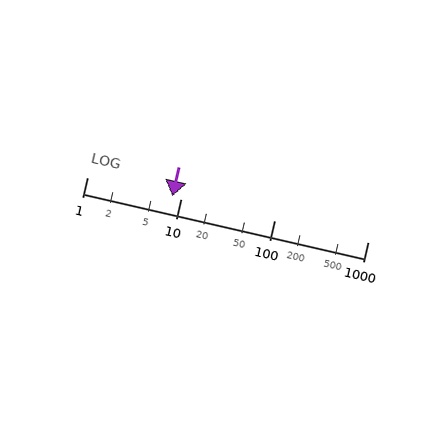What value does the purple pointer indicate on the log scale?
The pointer indicates approximately 8.1.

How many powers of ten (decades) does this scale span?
The scale spans 3 decades, from 1 to 1000.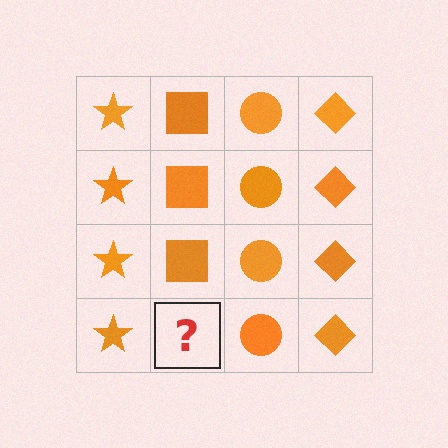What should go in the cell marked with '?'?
The missing cell should contain an orange square.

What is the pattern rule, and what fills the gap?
The rule is that each column has a consistent shape. The gap should be filled with an orange square.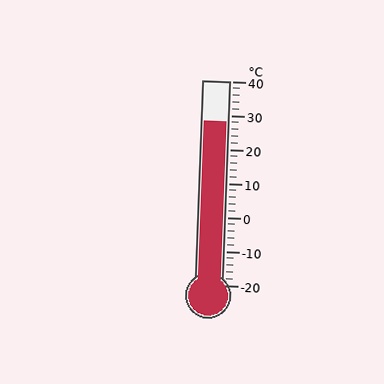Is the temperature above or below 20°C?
The temperature is above 20°C.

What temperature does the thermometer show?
The thermometer shows approximately 28°C.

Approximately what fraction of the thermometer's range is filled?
The thermometer is filled to approximately 80% of its range.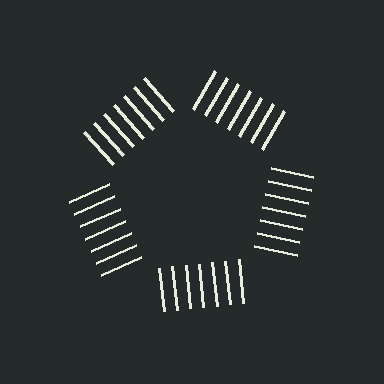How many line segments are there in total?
35 — 7 along each of the 5 edges.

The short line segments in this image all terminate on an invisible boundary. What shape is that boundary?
An illusory pentagon — the line segments terminate on its edges but no continuous stroke is drawn.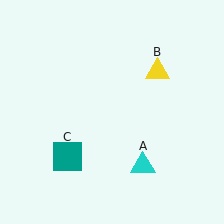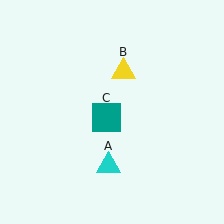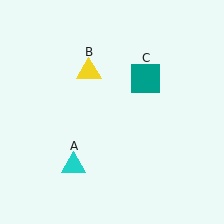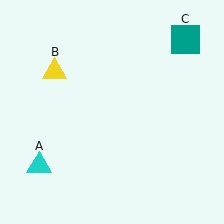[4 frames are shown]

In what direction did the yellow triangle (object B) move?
The yellow triangle (object B) moved left.